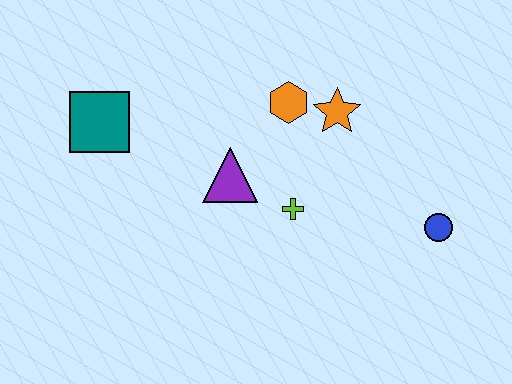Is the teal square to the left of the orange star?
Yes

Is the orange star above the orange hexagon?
No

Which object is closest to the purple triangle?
The lime cross is closest to the purple triangle.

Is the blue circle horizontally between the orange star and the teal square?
No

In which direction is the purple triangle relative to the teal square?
The purple triangle is to the right of the teal square.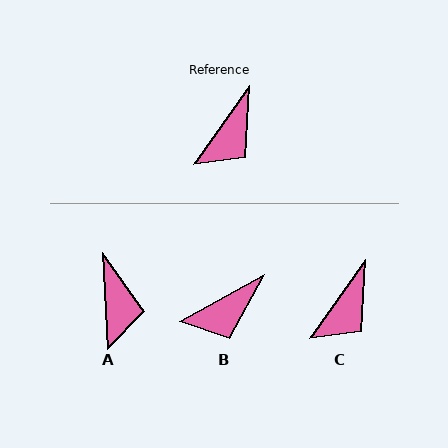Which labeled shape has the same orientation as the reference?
C.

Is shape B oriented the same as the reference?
No, it is off by about 26 degrees.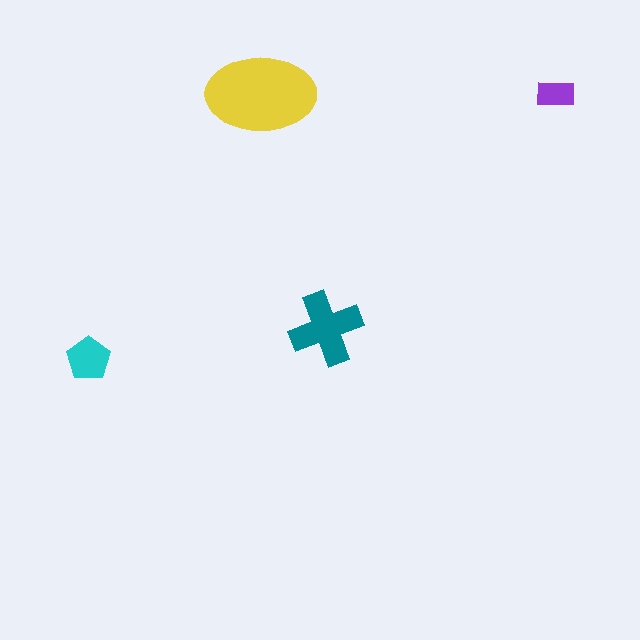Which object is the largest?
The yellow ellipse.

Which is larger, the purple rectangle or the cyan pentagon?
The cyan pentagon.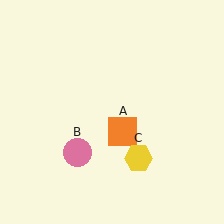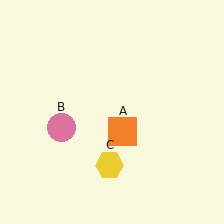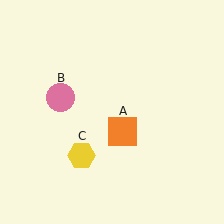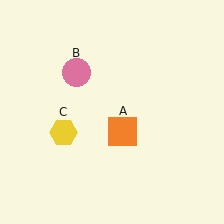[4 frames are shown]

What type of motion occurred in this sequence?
The pink circle (object B), yellow hexagon (object C) rotated clockwise around the center of the scene.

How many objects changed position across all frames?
2 objects changed position: pink circle (object B), yellow hexagon (object C).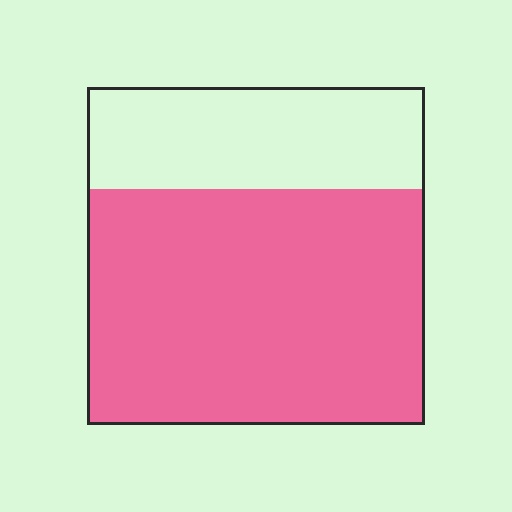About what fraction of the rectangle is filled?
About two thirds (2/3).